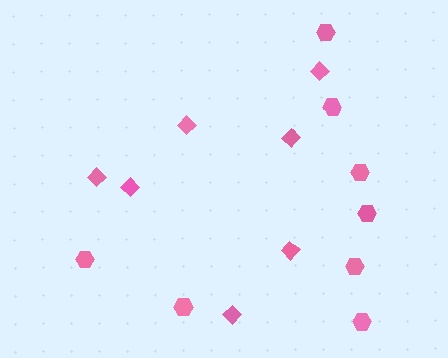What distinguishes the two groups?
There are 2 groups: one group of hexagons (8) and one group of diamonds (7).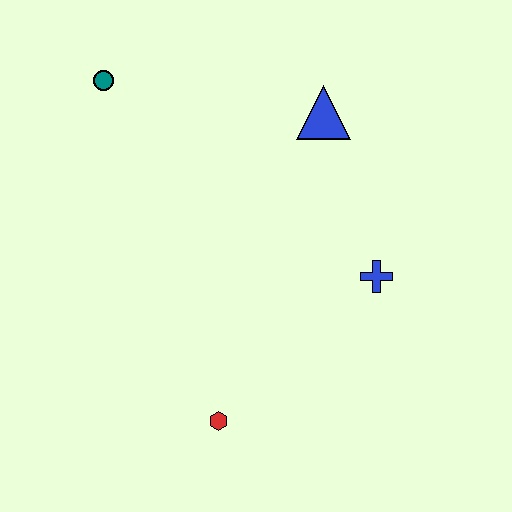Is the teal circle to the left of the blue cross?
Yes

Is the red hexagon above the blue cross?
No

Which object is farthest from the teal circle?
The red hexagon is farthest from the teal circle.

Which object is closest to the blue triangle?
The blue cross is closest to the blue triangle.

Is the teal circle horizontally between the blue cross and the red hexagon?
No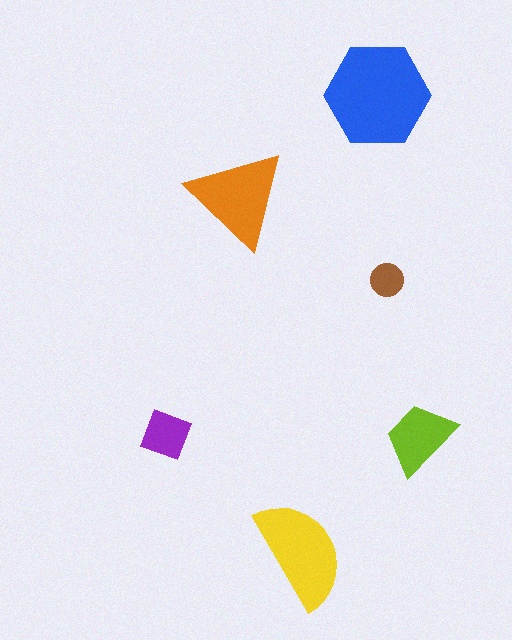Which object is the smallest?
The brown circle.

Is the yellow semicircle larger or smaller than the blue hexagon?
Smaller.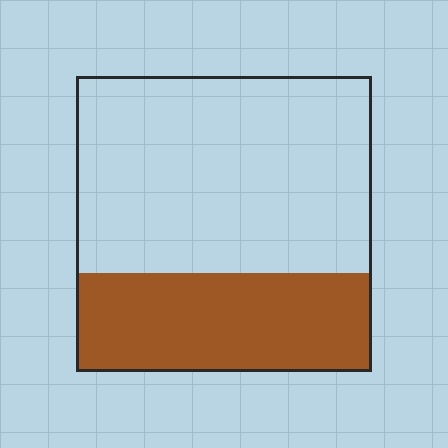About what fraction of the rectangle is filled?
About one third (1/3).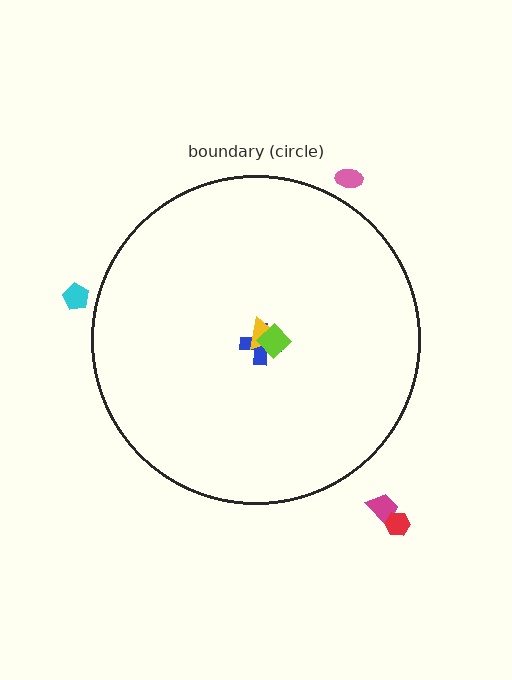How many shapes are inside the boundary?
3 inside, 4 outside.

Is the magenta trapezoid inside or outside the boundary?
Outside.